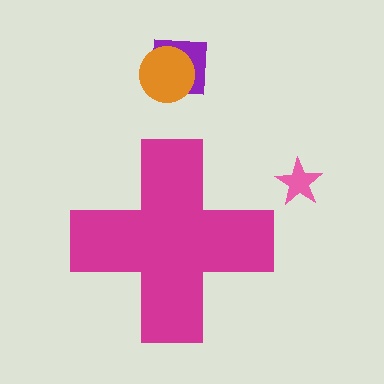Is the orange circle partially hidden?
No, the orange circle is fully visible.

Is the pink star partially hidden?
No, the pink star is fully visible.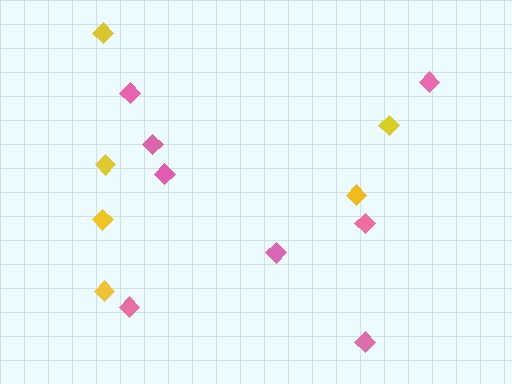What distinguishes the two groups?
There are 2 groups: one group of yellow diamonds (6) and one group of pink diamonds (8).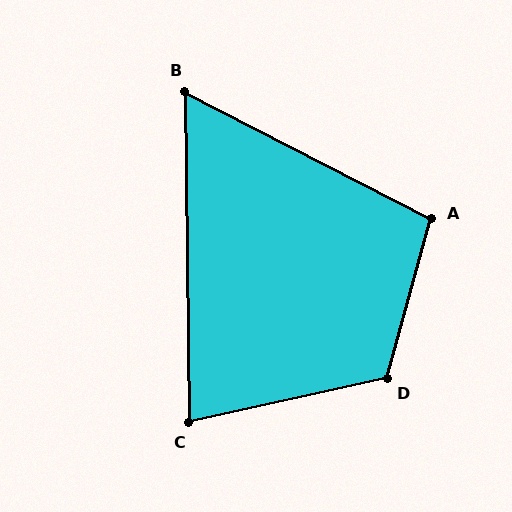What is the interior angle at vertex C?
Approximately 78 degrees (acute).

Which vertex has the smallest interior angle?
B, at approximately 62 degrees.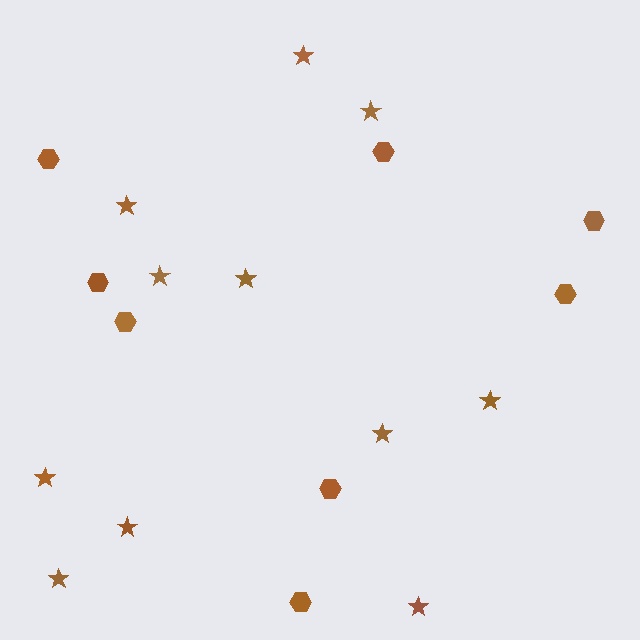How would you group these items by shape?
There are 2 groups: one group of hexagons (8) and one group of stars (11).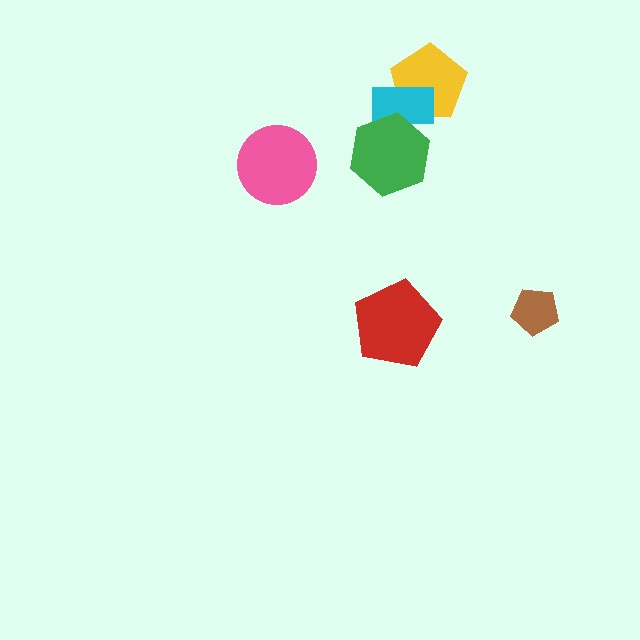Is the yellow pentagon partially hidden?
Yes, it is partially covered by another shape.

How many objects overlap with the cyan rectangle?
2 objects overlap with the cyan rectangle.